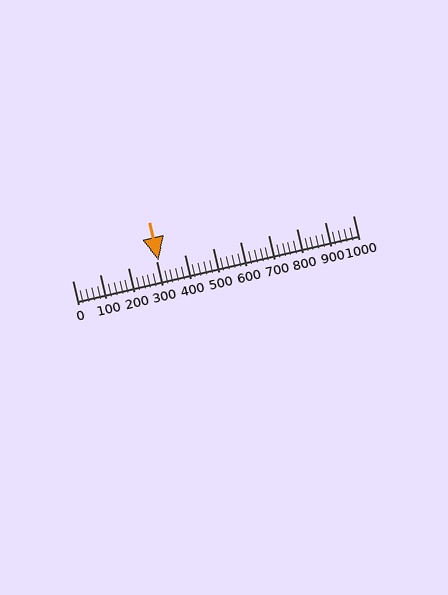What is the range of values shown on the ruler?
The ruler shows values from 0 to 1000.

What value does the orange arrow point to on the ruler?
The orange arrow points to approximately 307.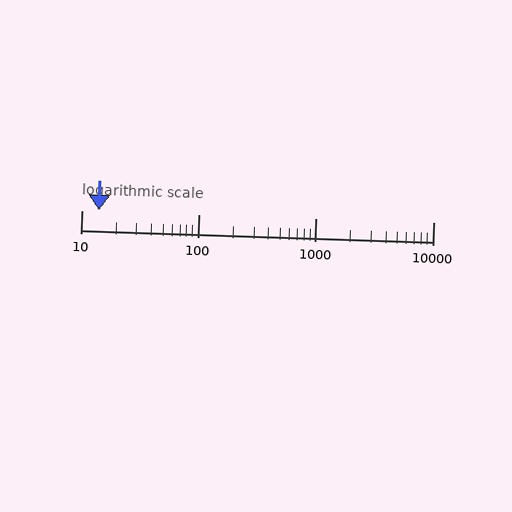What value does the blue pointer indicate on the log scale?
The pointer indicates approximately 14.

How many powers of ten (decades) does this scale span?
The scale spans 3 decades, from 10 to 10000.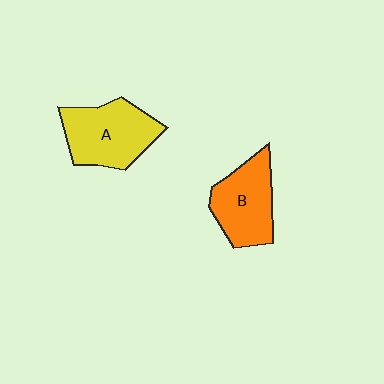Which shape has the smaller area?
Shape B (orange).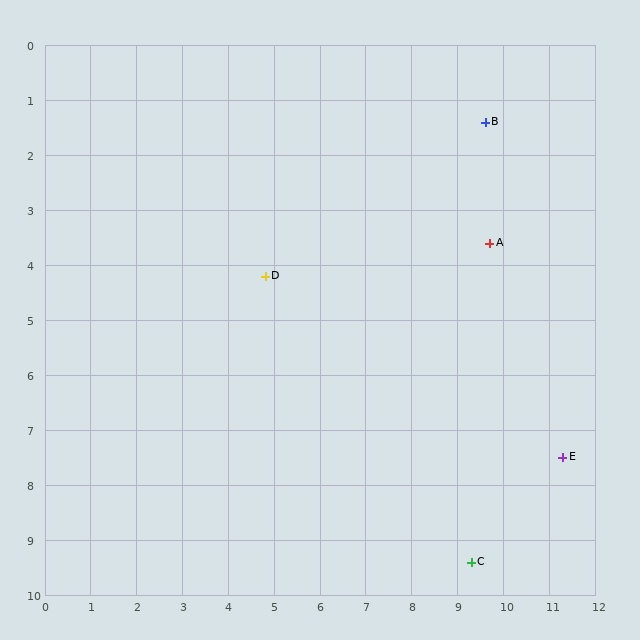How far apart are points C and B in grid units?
Points C and B are about 8.0 grid units apart.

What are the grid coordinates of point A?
Point A is at approximately (9.7, 3.6).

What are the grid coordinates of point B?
Point B is at approximately (9.6, 1.4).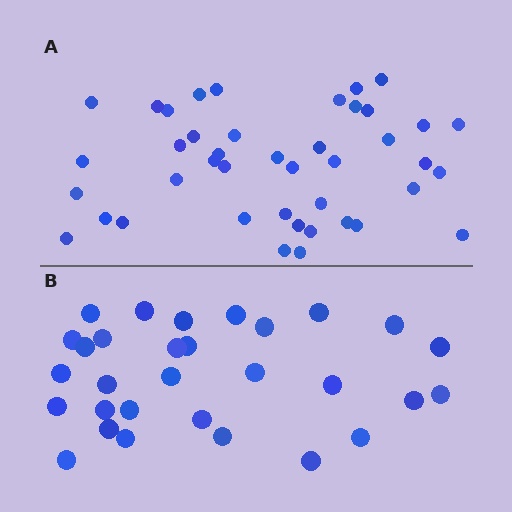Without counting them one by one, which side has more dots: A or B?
Region A (the top region) has more dots.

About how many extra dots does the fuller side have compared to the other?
Region A has roughly 12 or so more dots than region B.